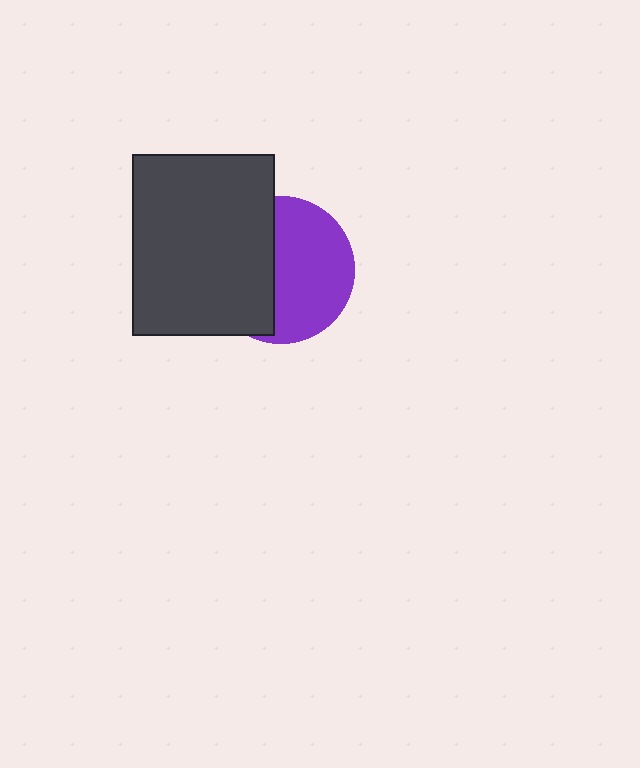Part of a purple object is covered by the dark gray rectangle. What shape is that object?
It is a circle.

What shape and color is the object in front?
The object in front is a dark gray rectangle.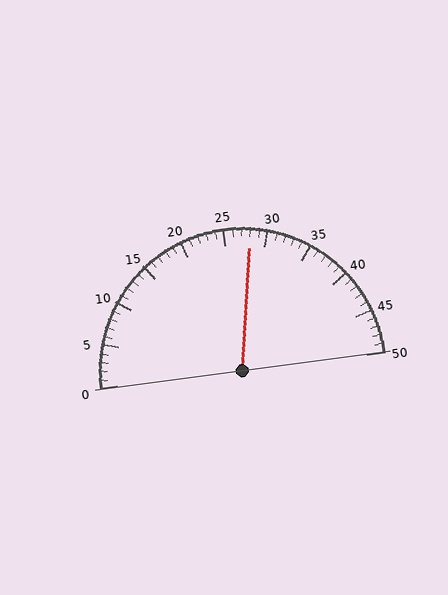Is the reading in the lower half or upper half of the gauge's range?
The reading is in the upper half of the range (0 to 50).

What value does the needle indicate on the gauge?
The needle indicates approximately 28.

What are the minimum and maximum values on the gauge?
The gauge ranges from 0 to 50.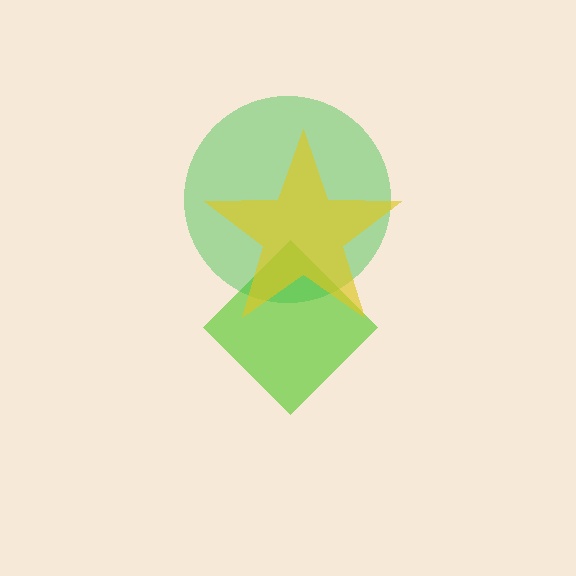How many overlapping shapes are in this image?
There are 3 overlapping shapes in the image.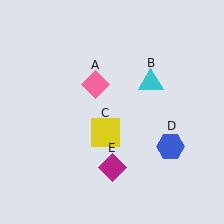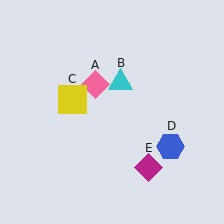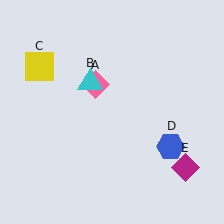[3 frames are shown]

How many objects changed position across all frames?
3 objects changed position: cyan triangle (object B), yellow square (object C), magenta diamond (object E).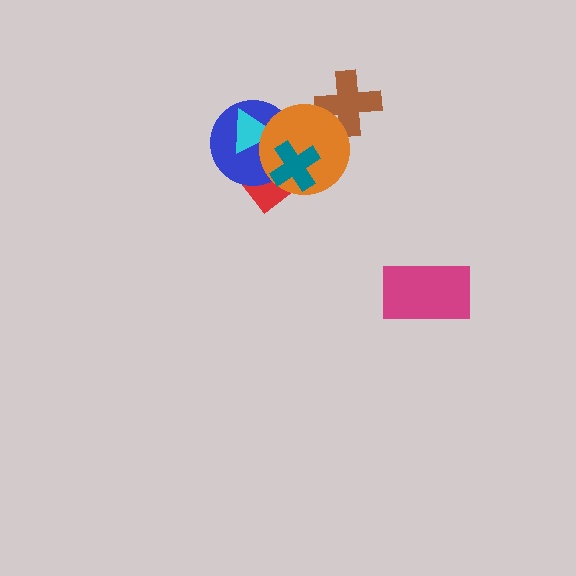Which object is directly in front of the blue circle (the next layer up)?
The cyan triangle is directly in front of the blue circle.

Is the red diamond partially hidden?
Yes, it is partially covered by another shape.